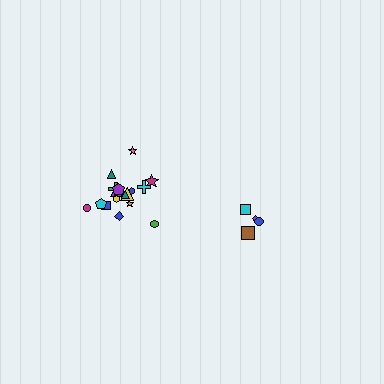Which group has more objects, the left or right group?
The left group.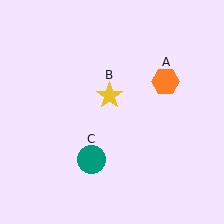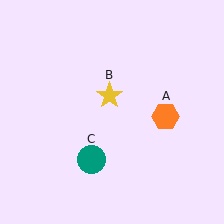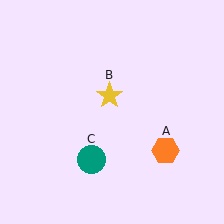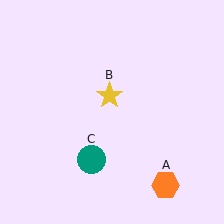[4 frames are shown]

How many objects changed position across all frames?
1 object changed position: orange hexagon (object A).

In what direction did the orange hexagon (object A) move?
The orange hexagon (object A) moved down.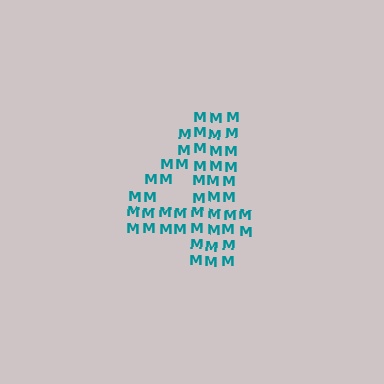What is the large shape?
The large shape is the digit 4.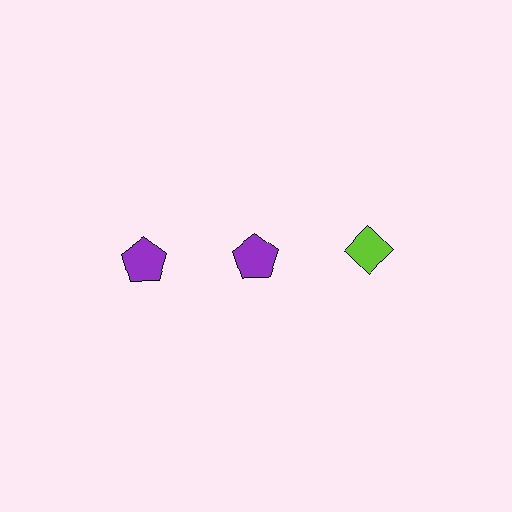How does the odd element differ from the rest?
It differs in both color (lime instead of purple) and shape (diamond instead of pentagon).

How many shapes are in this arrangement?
There are 3 shapes arranged in a grid pattern.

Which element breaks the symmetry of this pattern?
The lime diamond in the top row, center column breaks the symmetry. All other shapes are purple pentagons.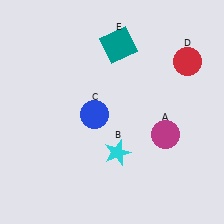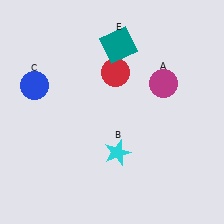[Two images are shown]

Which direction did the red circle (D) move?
The red circle (D) moved left.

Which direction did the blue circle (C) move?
The blue circle (C) moved left.